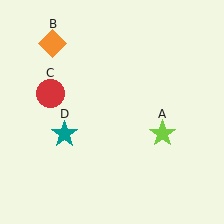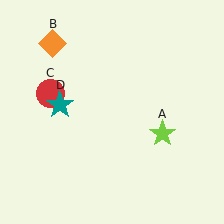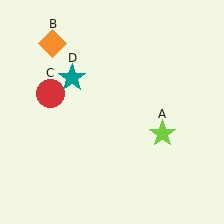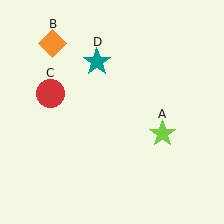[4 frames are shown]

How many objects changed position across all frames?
1 object changed position: teal star (object D).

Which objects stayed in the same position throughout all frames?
Lime star (object A) and orange diamond (object B) and red circle (object C) remained stationary.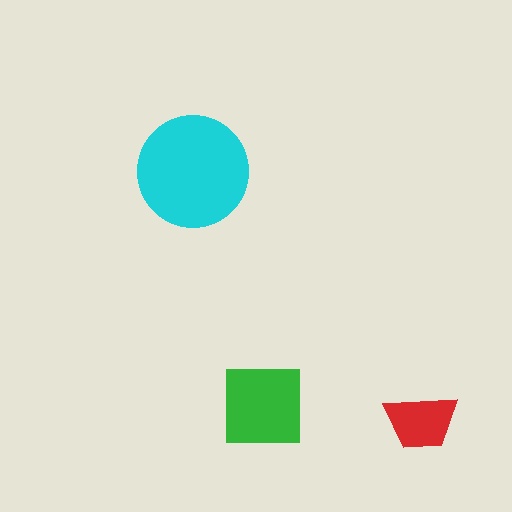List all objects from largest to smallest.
The cyan circle, the green square, the red trapezoid.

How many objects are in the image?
There are 3 objects in the image.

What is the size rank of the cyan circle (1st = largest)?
1st.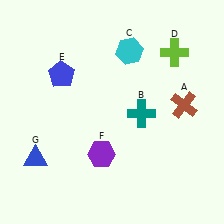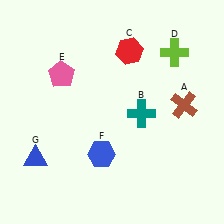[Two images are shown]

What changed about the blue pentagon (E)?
In Image 1, E is blue. In Image 2, it changed to pink.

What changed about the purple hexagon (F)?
In Image 1, F is purple. In Image 2, it changed to blue.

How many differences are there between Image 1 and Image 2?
There are 3 differences between the two images.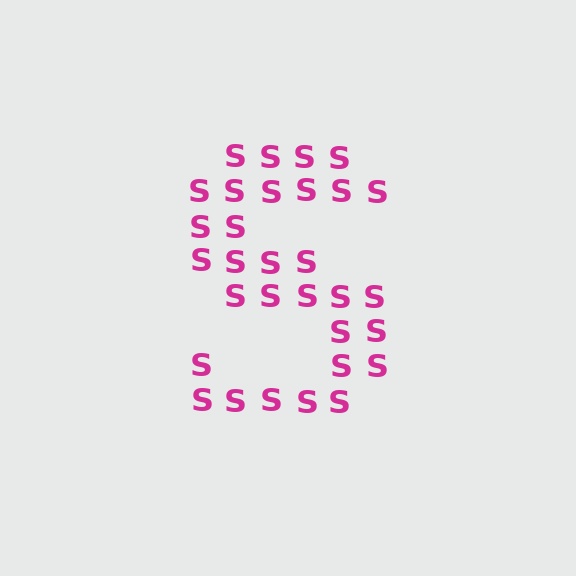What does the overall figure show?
The overall figure shows the letter S.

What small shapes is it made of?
It is made of small letter S's.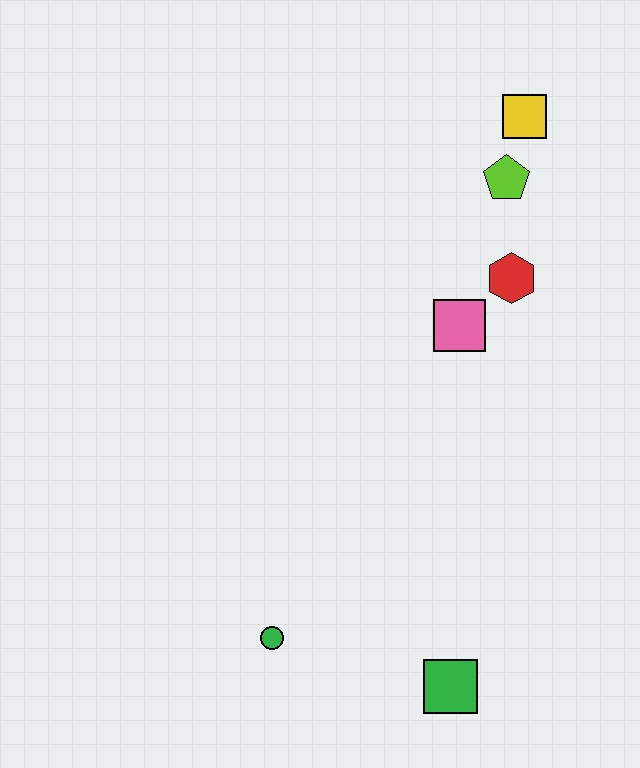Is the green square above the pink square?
No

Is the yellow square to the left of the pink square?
No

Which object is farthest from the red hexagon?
The green circle is farthest from the red hexagon.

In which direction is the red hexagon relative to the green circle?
The red hexagon is above the green circle.